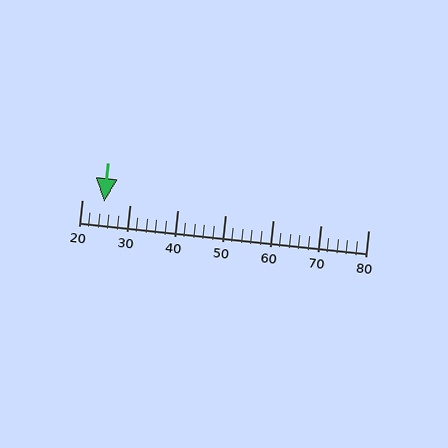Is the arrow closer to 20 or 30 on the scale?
The arrow is closer to 20.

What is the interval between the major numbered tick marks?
The major tick marks are spaced 10 units apart.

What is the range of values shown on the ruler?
The ruler shows values from 20 to 80.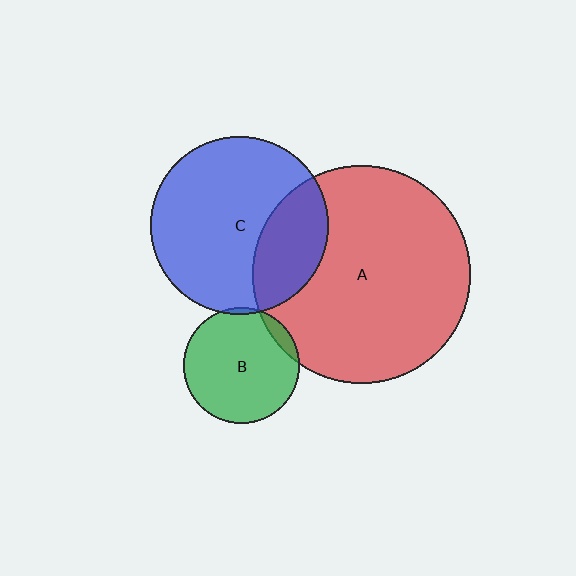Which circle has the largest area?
Circle A (red).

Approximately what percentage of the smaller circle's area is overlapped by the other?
Approximately 25%.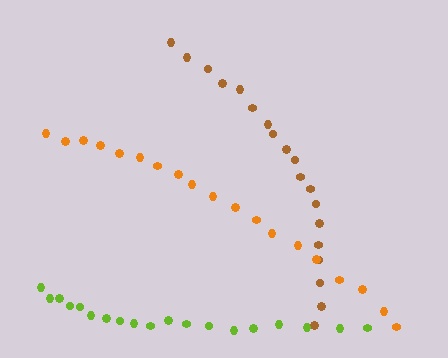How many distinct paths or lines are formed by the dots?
There are 3 distinct paths.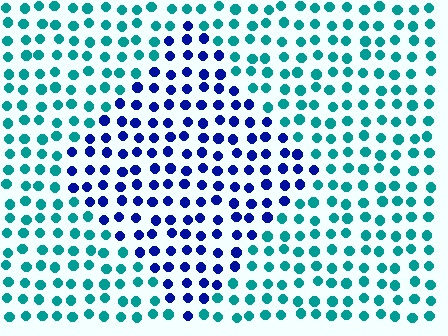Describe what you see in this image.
The image is filled with small teal elements in a uniform arrangement. A diamond-shaped region is visible where the elements are tinted to a slightly different hue, forming a subtle color boundary.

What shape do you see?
I see a diamond.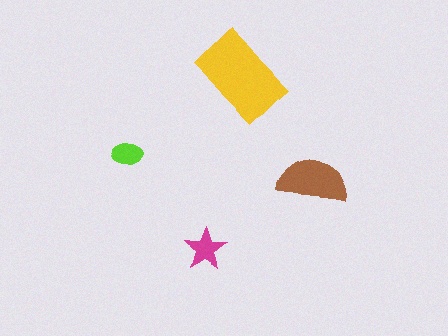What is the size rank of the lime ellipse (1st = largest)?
4th.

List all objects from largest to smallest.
The yellow rectangle, the brown semicircle, the magenta star, the lime ellipse.